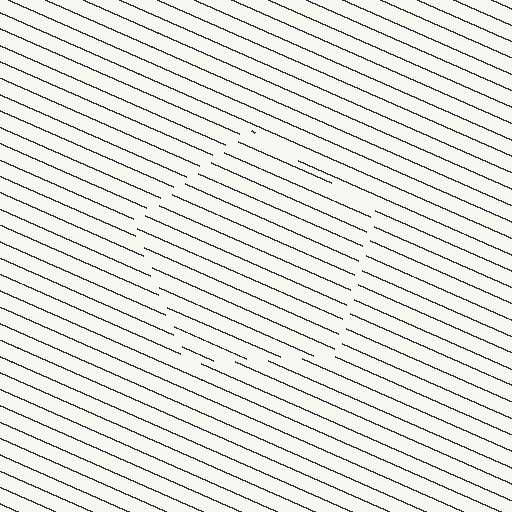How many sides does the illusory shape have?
5 sides — the line-ends trace a pentagon.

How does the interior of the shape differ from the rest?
The interior of the shape contains the same grating, shifted by half a period — the contour is defined by the phase discontinuity where line-ends from the inner and outer gratings abut.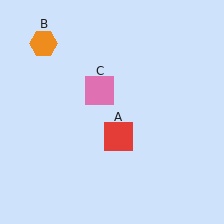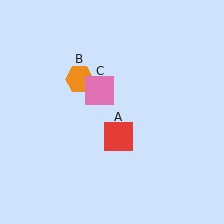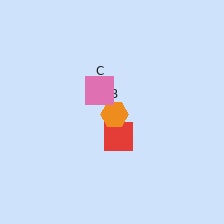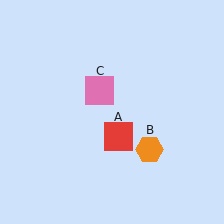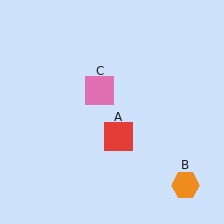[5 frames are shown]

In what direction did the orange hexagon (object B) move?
The orange hexagon (object B) moved down and to the right.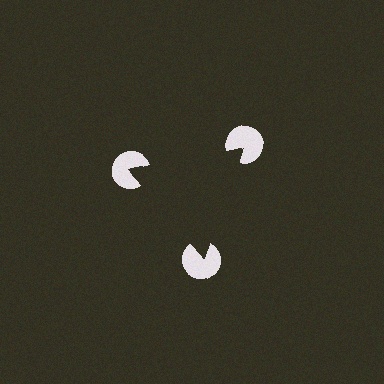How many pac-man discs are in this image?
There are 3 — one at each vertex of the illusory triangle.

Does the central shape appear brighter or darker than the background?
It typically appears slightly darker than the background, even though no actual brightness change is drawn.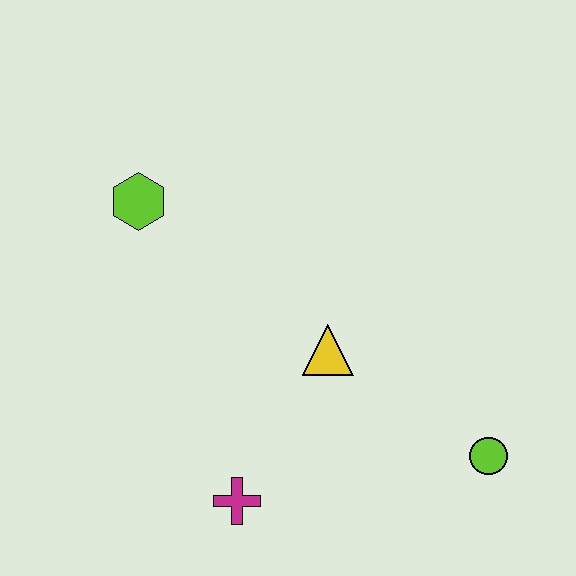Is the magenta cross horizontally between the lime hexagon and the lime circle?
Yes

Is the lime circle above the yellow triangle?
No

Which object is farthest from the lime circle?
The lime hexagon is farthest from the lime circle.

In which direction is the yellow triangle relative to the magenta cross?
The yellow triangle is above the magenta cross.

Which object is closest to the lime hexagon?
The yellow triangle is closest to the lime hexagon.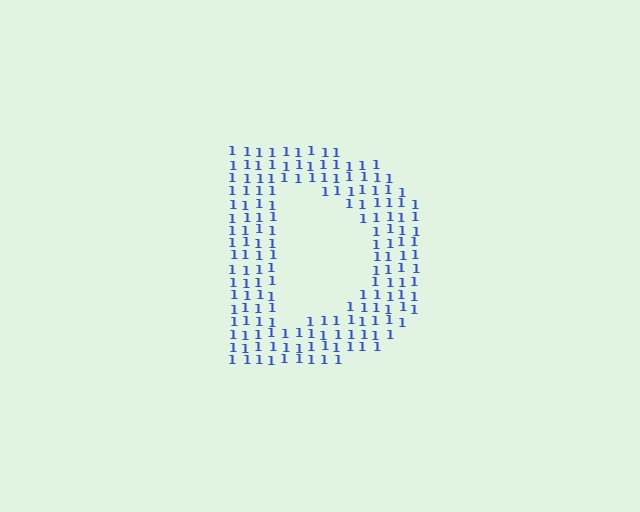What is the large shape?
The large shape is the letter D.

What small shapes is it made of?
It is made of small digit 1's.